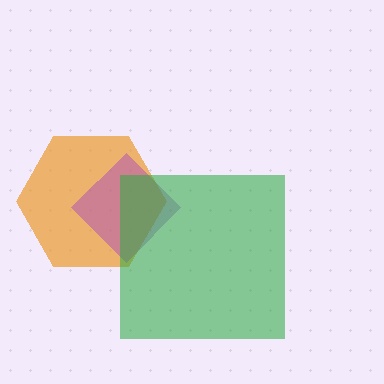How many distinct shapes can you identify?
There are 3 distinct shapes: an orange hexagon, a purple diamond, a green square.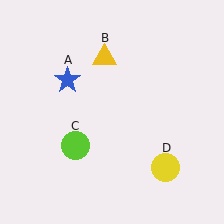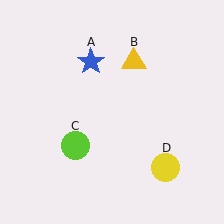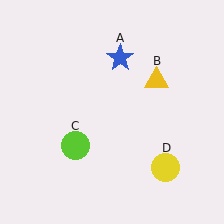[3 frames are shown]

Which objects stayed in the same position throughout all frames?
Lime circle (object C) and yellow circle (object D) remained stationary.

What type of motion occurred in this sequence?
The blue star (object A), yellow triangle (object B) rotated clockwise around the center of the scene.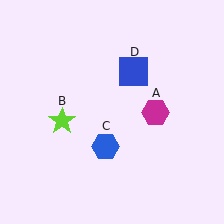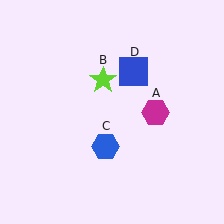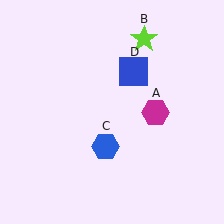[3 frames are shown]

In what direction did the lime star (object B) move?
The lime star (object B) moved up and to the right.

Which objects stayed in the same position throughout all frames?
Magenta hexagon (object A) and blue hexagon (object C) and blue square (object D) remained stationary.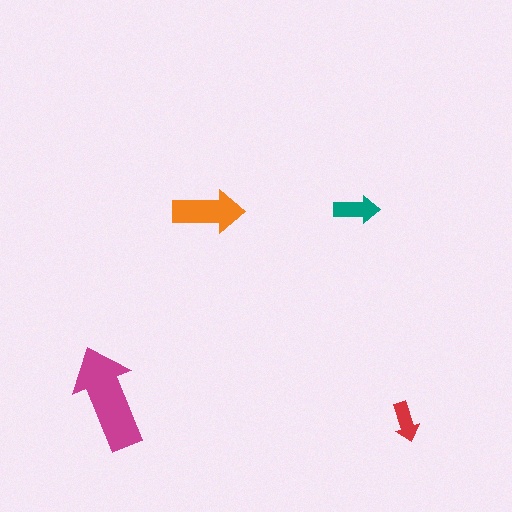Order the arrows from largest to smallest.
the magenta one, the orange one, the teal one, the red one.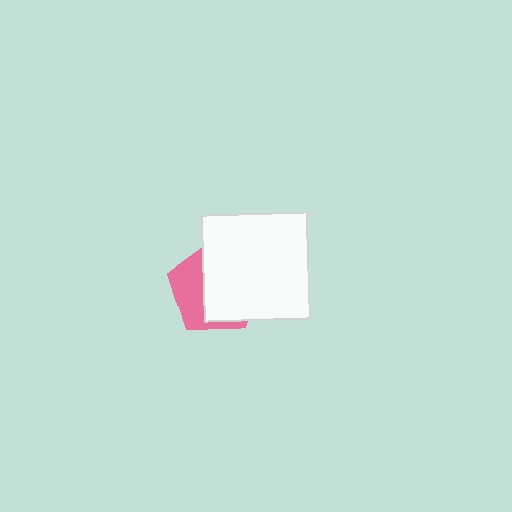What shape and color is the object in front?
The object in front is a white square.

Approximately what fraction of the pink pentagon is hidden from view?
Roughly 64% of the pink pentagon is hidden behind the white square.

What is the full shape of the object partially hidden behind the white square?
The partially hidden object is a pink pentagon.